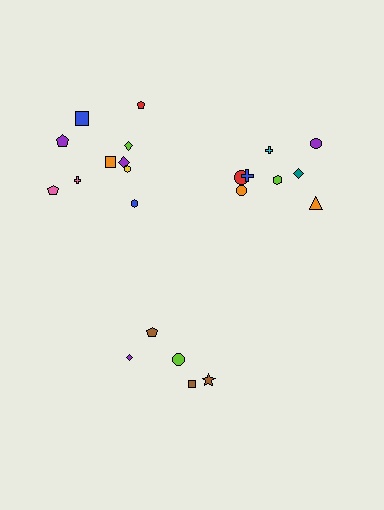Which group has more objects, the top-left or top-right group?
The top-left group.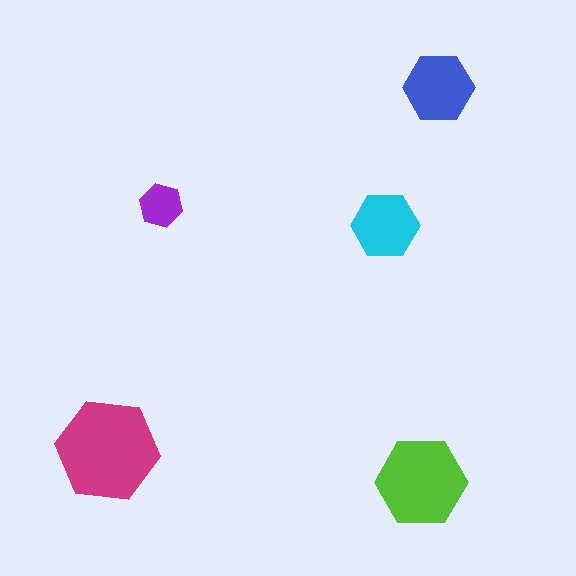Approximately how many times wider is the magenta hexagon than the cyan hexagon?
About 1.5 times wider.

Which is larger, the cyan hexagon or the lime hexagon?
The lime one.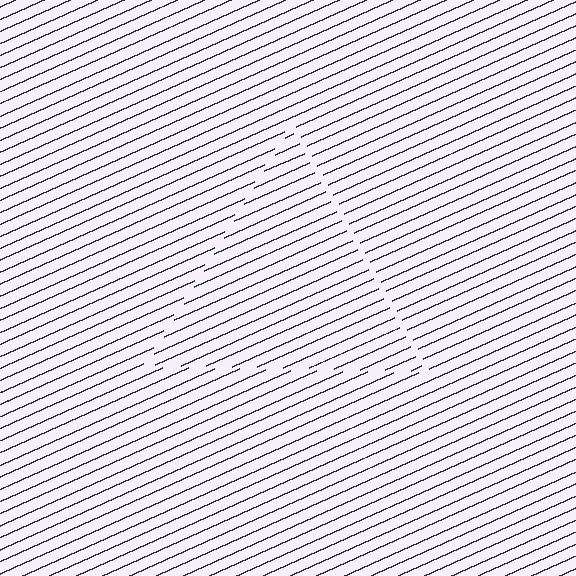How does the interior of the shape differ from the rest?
The interior of the shape contains the same grating, shifted by half a period — the contour is defined by the phase discontinuity where line-ends from the inner and outer gratings abut.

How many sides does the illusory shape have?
3 sides — the line-ends trace a triangle.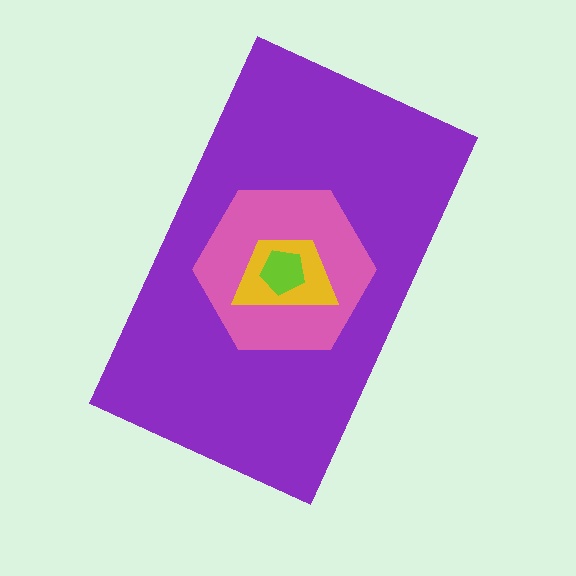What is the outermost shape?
The purple rectangle.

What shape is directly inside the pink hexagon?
The yellow trapezoid.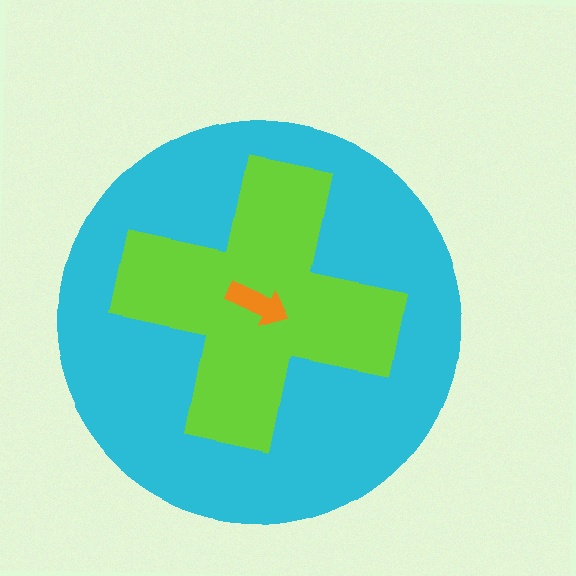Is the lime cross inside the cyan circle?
Yes.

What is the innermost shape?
The orange arrow.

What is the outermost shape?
The cyan circle.